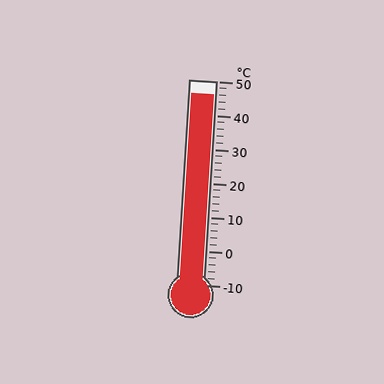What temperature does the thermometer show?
The thermometer shows approximately 46°C.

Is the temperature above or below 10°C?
The temperature is above 10°C.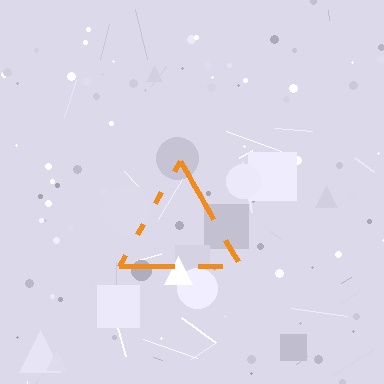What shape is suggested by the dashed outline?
The dashed outline suggests a triangle.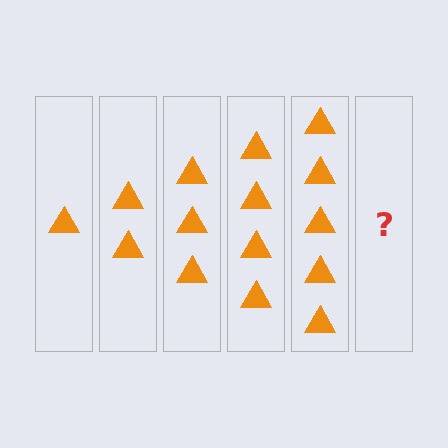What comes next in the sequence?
The next element should be 6 triangles.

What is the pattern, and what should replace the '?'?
The pattern is that each step adds one more triangle. The '?' should be 6 triangles.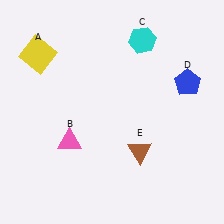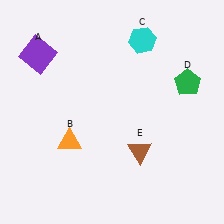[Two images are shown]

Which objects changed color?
A changed from yellow to purple. B changed from pink to orange. D changed from blue to green.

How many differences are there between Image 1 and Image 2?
There are 3 differences between the two images.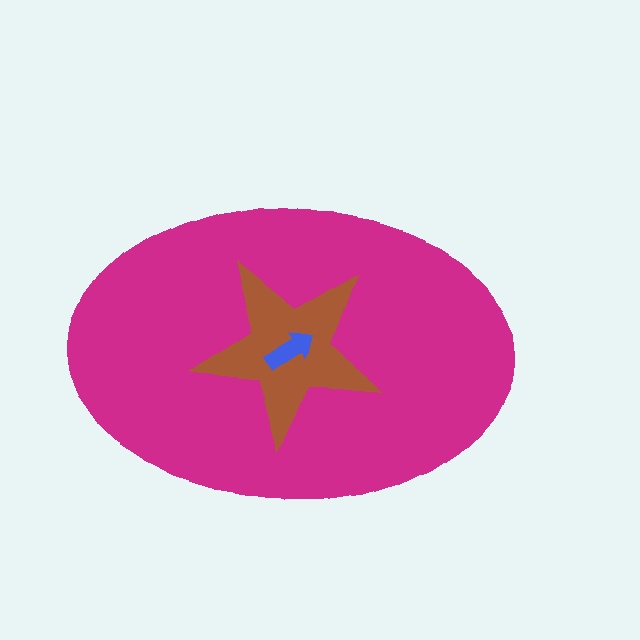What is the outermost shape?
The magenta ellipse.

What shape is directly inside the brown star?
The blue arrow.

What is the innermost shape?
The blue arrow.